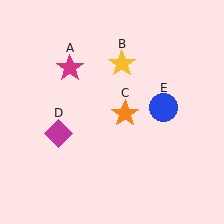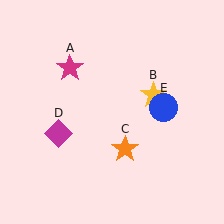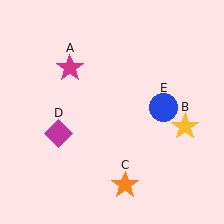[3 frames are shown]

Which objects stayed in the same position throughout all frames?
Magenta star (object A) and magenta diamond (object D) and blue circle (object E) remained stationary.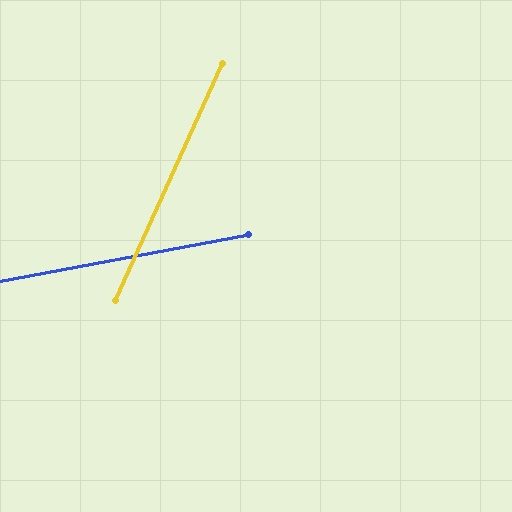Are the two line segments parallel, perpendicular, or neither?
Neither parallel nor perpendicular — they differ by about 55°.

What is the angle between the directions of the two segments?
Approximately 55 degrees.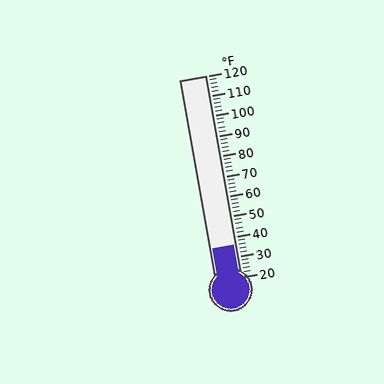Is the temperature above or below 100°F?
The temperature is below 100°F.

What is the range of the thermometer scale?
The thermometer scale ranges from 20°F to 120°F.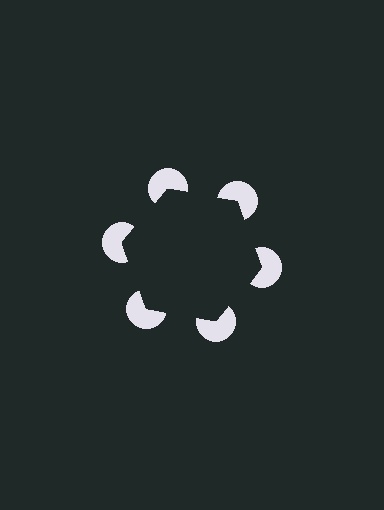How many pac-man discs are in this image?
There are 6 — one at each vertex of the illusory hexagon.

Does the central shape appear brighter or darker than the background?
It typically appears slightly darker than the background, even though no actual brightness change is drawn.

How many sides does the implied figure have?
6 sides.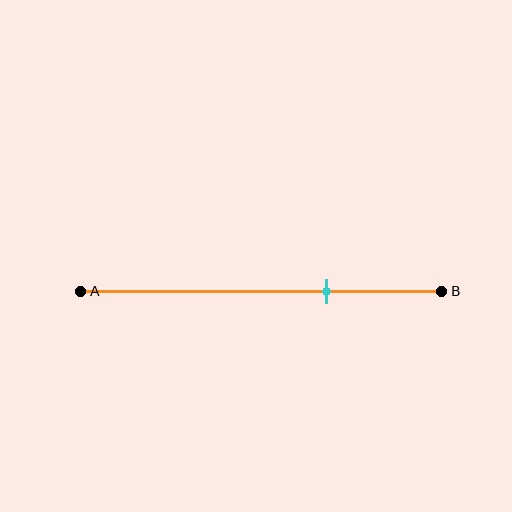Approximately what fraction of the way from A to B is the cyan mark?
The cyan mark is approximately 70% of the way from A to B.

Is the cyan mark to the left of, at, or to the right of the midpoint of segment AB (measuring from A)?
The cyan mark is to the right of the midpoint of segment AB.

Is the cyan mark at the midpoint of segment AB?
No, the mark is at about 70% from A, not at the 50% midpoint.